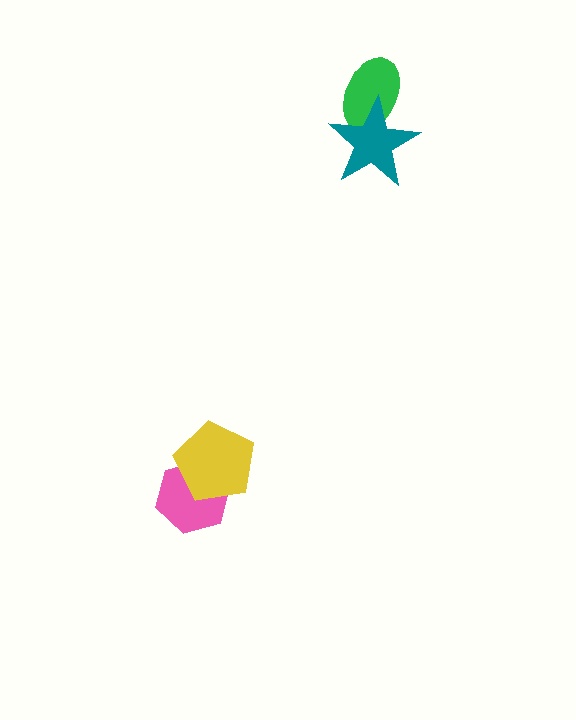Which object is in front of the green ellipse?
The teal star is in front of the green ellipse.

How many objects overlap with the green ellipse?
1 object overlaps with the green ellipse.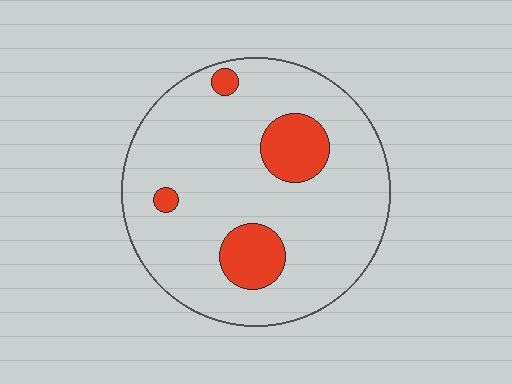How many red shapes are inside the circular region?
4.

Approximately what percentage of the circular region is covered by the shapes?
Approximately 15%.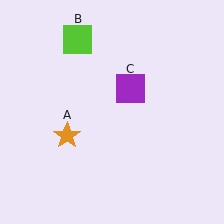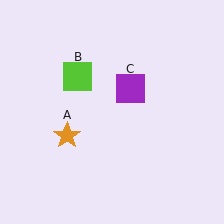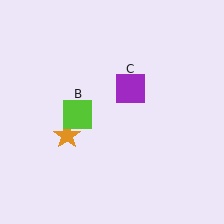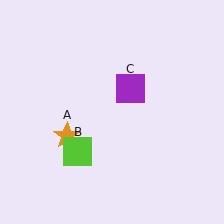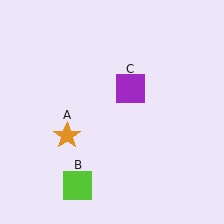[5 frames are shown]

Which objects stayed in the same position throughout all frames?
Orange star (object A) and purple square (object C) remained stationary.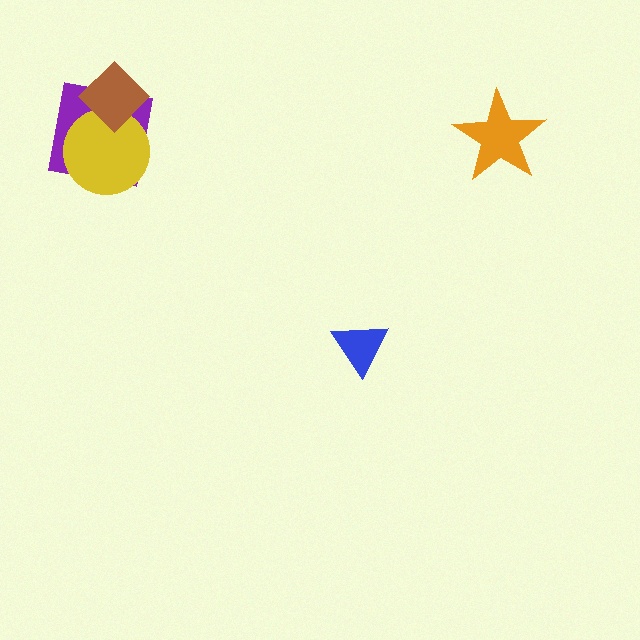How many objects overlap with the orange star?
0 objects overlap with the orange star.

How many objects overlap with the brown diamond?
2 objects overlap with the brown diamond.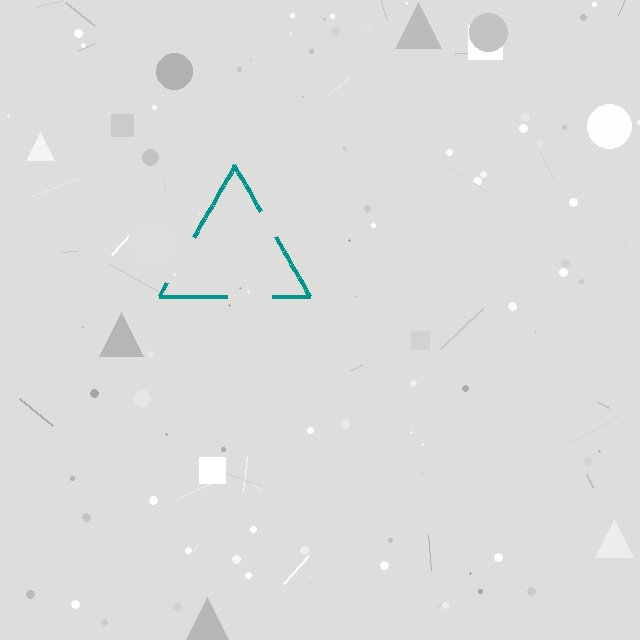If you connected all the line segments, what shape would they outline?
They would outline a triangle.